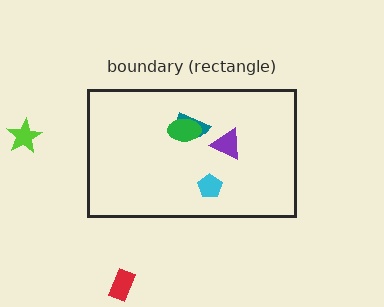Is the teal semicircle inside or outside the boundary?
Inside.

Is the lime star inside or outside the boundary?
Outside.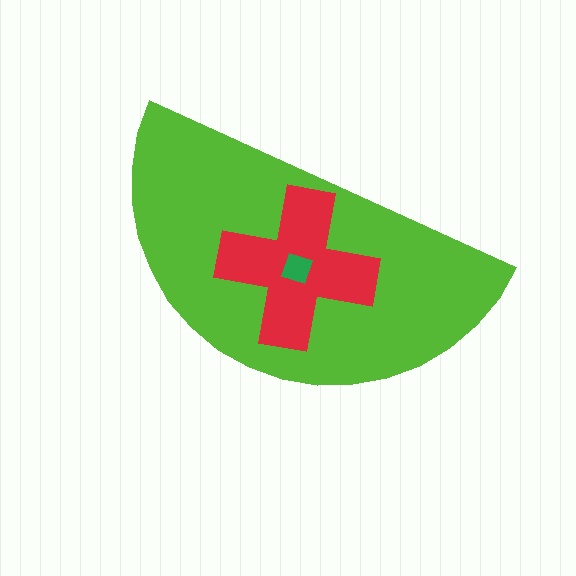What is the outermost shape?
The lime semicircle.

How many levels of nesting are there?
3.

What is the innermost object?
The green square.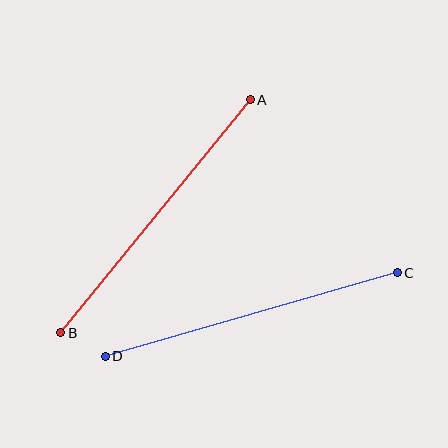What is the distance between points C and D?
The distance is approximately 304 pixels.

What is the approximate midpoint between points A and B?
The midpoint is at approximately (156, 216) pixels.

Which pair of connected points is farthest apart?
Points C and D are farthest apart.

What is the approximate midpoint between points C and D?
The midpoint is at approximately (251, 315) pixels.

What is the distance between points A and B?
The distance is approximately 300 pixels.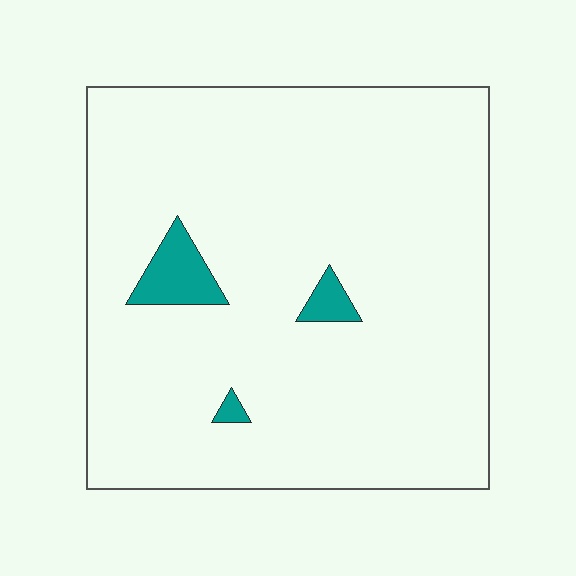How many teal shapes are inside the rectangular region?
3.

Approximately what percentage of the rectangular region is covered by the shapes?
Approximately 5%.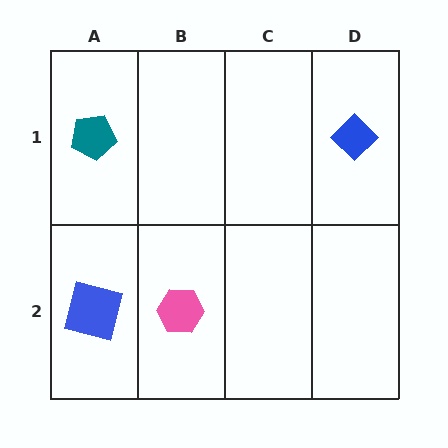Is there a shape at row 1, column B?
No, that cell is empty.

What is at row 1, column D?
A blue diamond.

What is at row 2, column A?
A blue square.